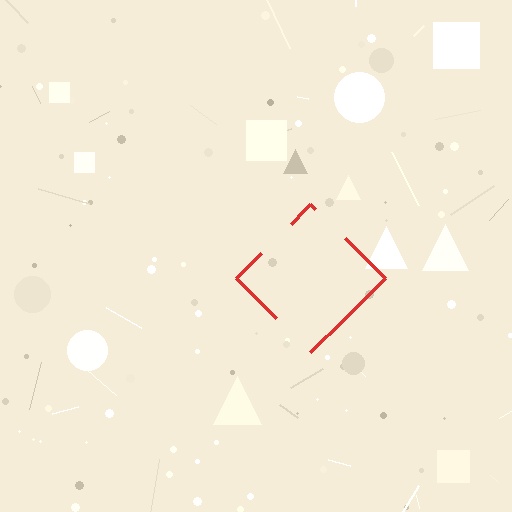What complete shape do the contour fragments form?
The contour fragments form a diamond.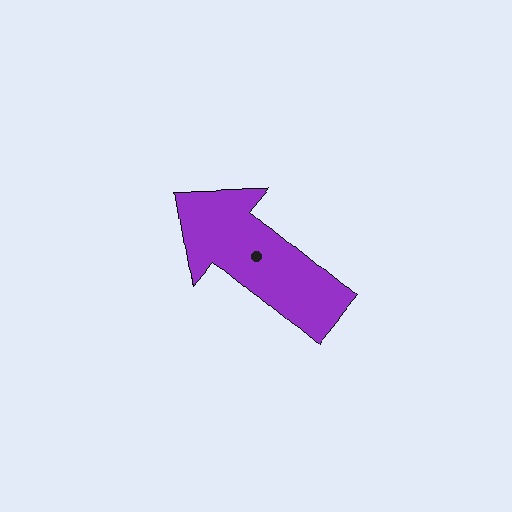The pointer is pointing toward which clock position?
Roughly 10 o'clock.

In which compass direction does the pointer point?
Northwest.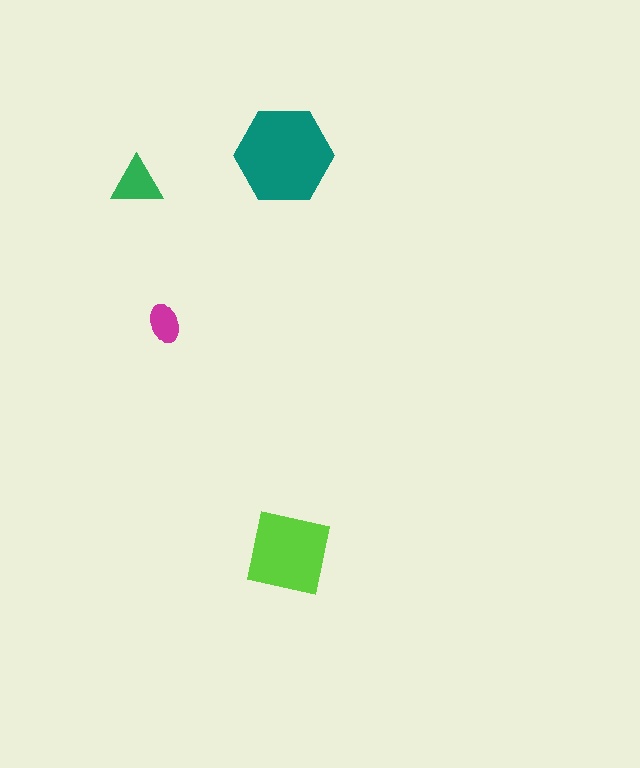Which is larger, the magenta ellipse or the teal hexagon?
The teal hexagon.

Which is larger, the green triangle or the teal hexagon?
The teal hexagon.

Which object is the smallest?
The magenta ellipse.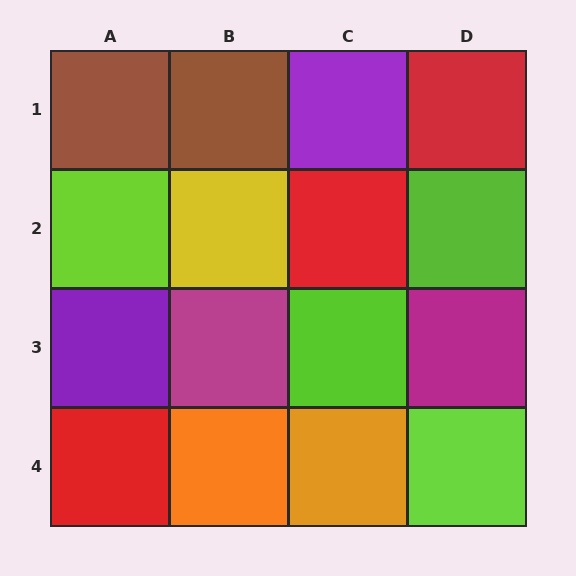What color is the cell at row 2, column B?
Yellow.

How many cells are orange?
2 cells are orange.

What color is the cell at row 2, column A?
Lime.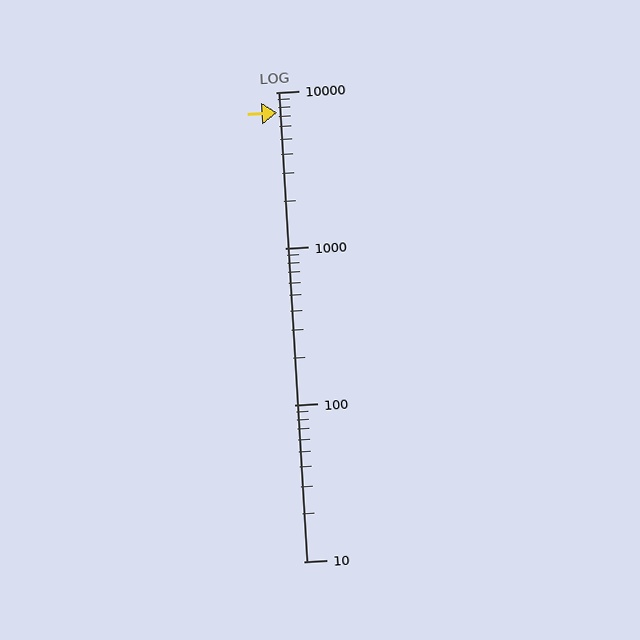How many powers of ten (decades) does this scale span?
The scale spans 3 decades, from 10 to 10000.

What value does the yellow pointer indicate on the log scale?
The pointer indicates approximately 7400.